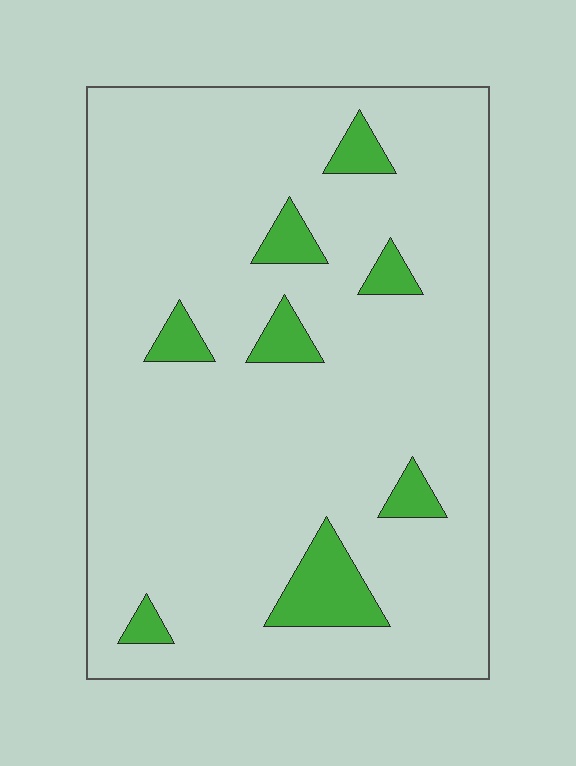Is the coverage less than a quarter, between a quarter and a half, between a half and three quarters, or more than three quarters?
Less than a quarter.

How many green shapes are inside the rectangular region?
8.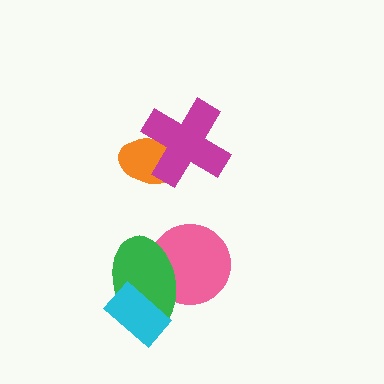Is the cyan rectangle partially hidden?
No, no other shape covers it.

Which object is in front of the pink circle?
The green ellipse is in front of the pink circle.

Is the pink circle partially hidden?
Yes, it is partially covered by another shape.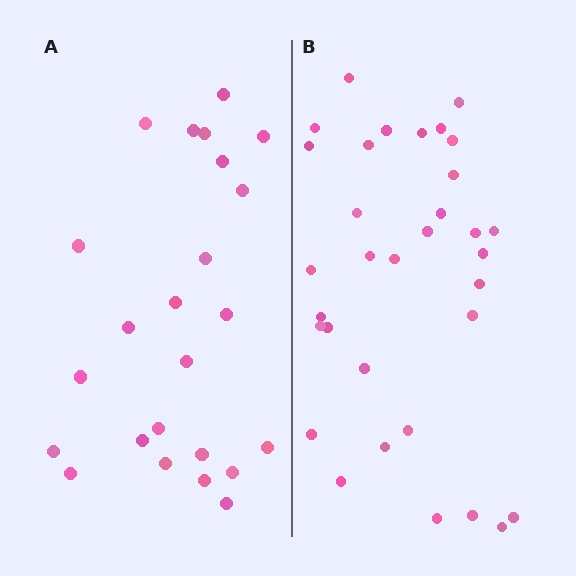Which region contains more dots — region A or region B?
Region B (the right region) has more dots.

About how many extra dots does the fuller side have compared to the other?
Region B has roughly 8 or so more dots than region A.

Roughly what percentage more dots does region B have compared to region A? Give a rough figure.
About 40% more.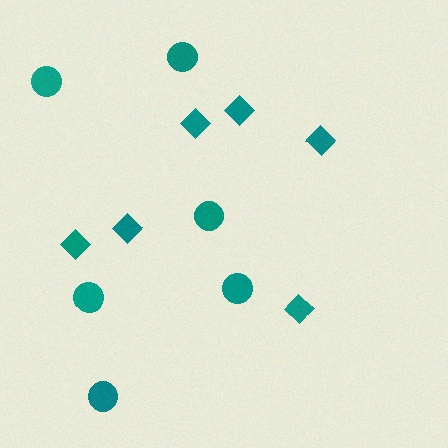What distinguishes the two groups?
There are 2 groups: one group of circles (6) and one group of diamonds (6).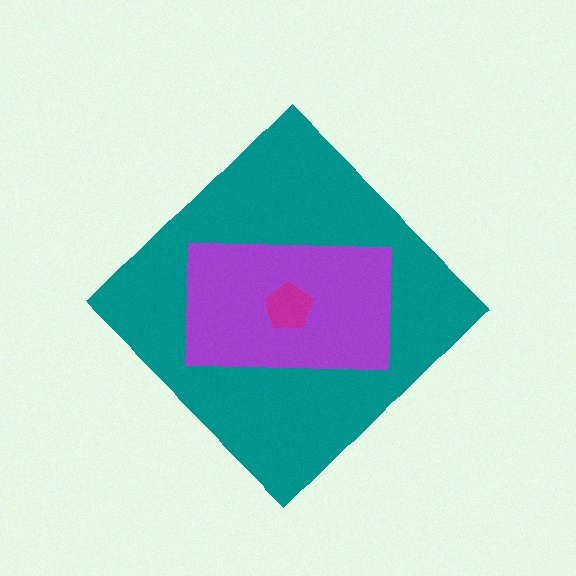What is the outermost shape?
The teal diamond.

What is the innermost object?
The magenta pentagon.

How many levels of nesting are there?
3.